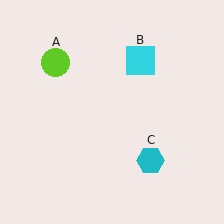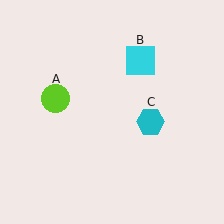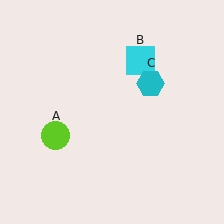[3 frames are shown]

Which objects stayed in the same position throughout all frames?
Cyan square (object B) remained stationary.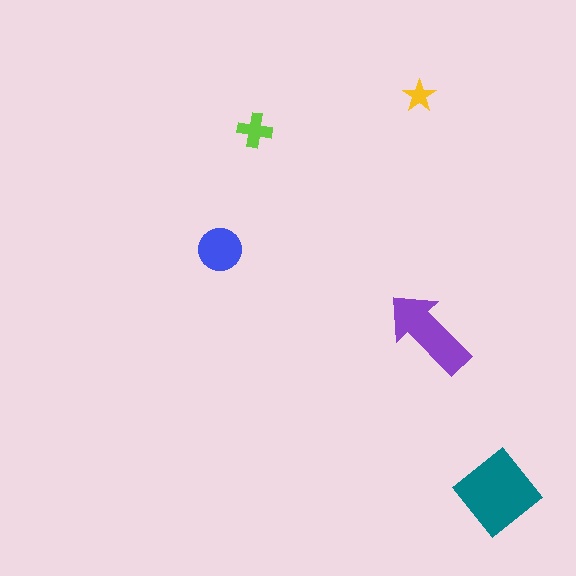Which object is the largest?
The teal diamond.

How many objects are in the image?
There are 5 objects in the image.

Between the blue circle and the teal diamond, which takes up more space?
The teal diamond.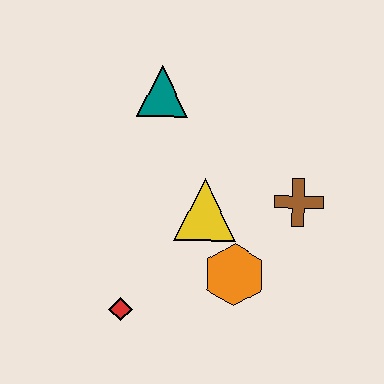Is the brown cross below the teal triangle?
Yes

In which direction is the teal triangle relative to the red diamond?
The teal triangle is above the red diamond.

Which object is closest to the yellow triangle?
The orange hexagon is closest to the yellow triangle.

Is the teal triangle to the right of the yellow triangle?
No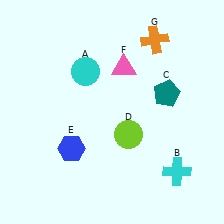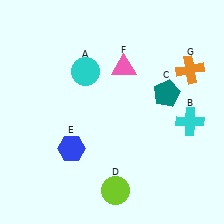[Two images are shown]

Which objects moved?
The objects that moved are: the cyan cross (B), the lime circle (D), the orange cross (G).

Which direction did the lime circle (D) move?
The lime circle (D) moved down.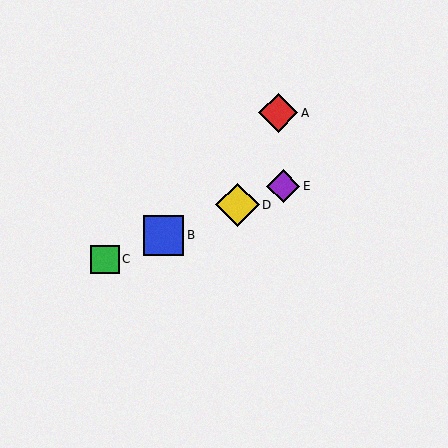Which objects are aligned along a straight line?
Objects B, C, D, E are aligned along a straight line.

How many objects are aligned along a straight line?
4 objects (B, C, D, E) are aligned along a straight line.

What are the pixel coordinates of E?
Object E is at (283, 186).